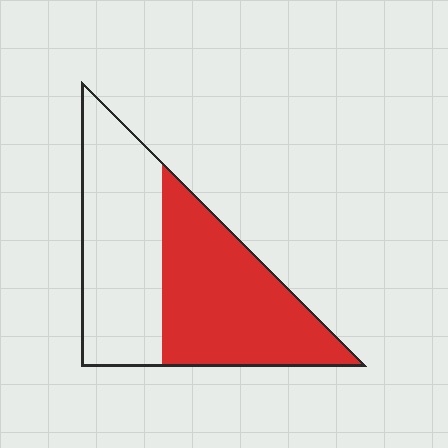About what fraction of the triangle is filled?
About one half (1/2).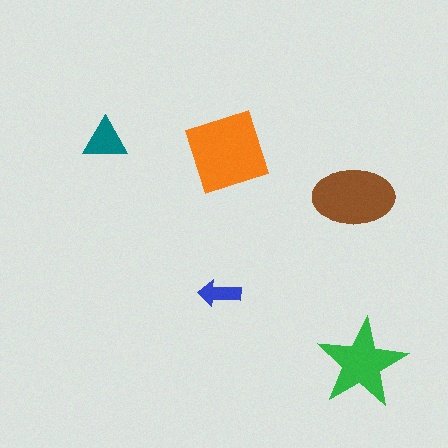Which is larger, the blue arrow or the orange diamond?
The orange diamond.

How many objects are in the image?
There are 5 objects in the image.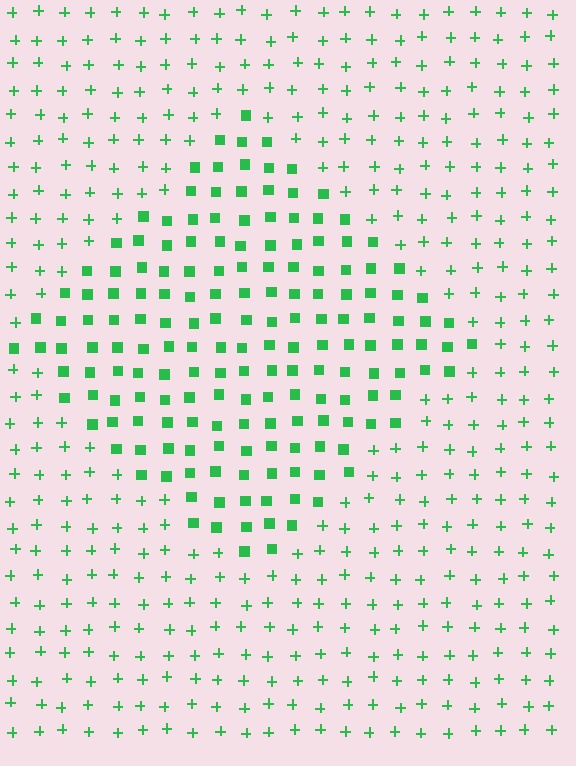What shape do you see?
I see a diamond.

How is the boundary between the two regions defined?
The boundary is defined by a change in element shape: squares inside vs. plus signs outside. All elements share the same color and spacing.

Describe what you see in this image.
The image is filled with small green elements arranged in a uniform grid. A diamond-shaped region contains squares, while the surrounding area contains plus signs. The boundary is defined purely by the change in element shape.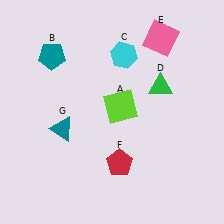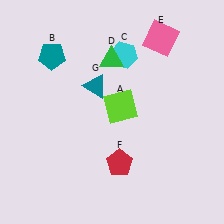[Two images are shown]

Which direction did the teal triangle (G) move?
The teal triangle (G) moved up.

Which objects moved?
The objects that moved are: the green triangle (D), the teal triangle (G).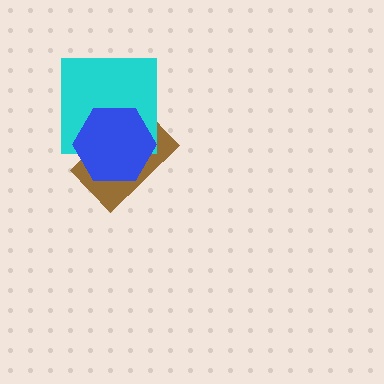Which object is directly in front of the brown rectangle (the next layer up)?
The cyan square is directly in front of the brown rectangle.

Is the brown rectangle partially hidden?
Yes, it is partially covered by another shape.